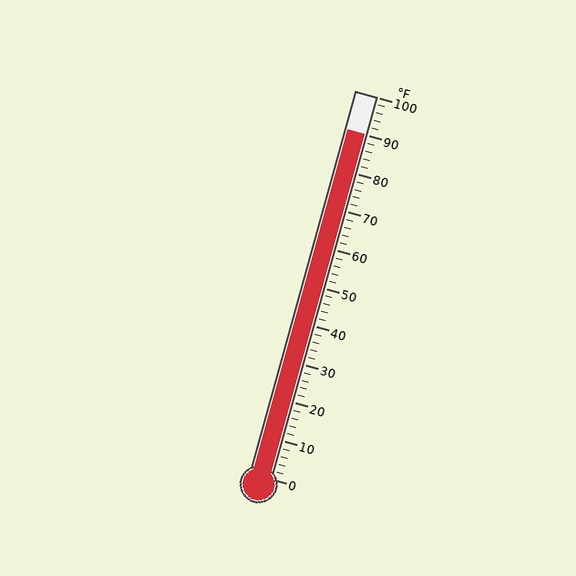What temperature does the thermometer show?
The thermometer shows approximately 90°F.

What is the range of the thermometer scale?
The thermometer scale ranges from 0°F to 100°F.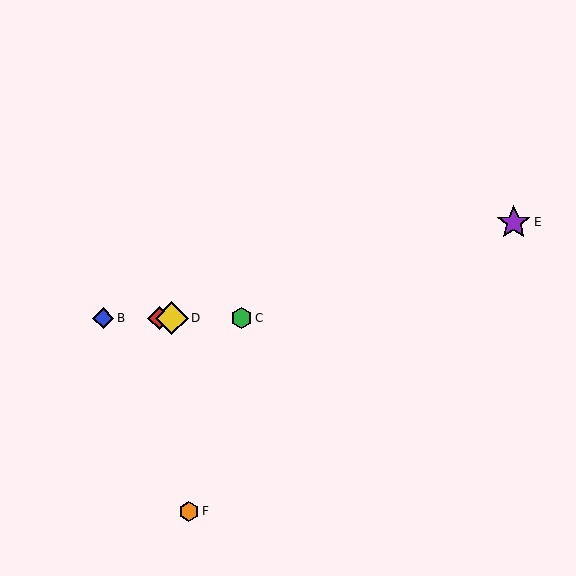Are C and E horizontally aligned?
No, C is at y≈318 and E is at y≈222.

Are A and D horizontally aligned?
Yes, both are at y≈318.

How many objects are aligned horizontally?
4 objects (A, B, C, D) are aligned horizontally.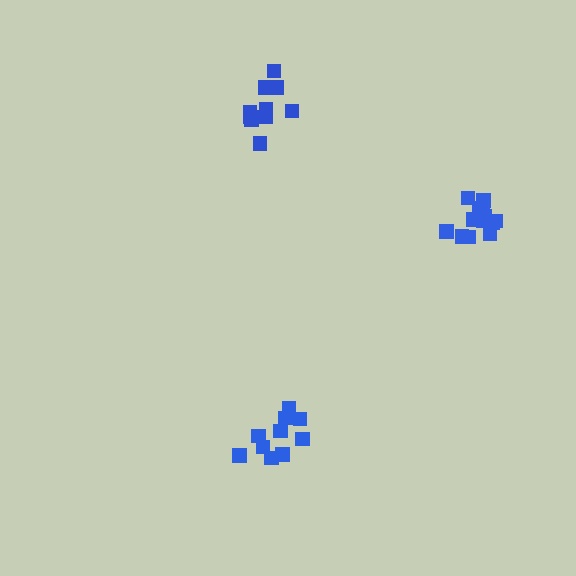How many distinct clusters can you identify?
There are 3 distinct clusters.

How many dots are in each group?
Group 1: 13 dots, Group 2: 11 dots, Group 3: 10 dots (34 total).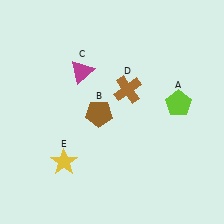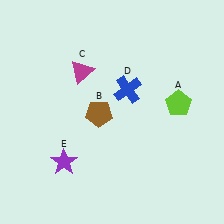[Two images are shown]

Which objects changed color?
D changed from brown to blue. E changed from yellow to purple.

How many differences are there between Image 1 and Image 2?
There are 2 differences between the two images.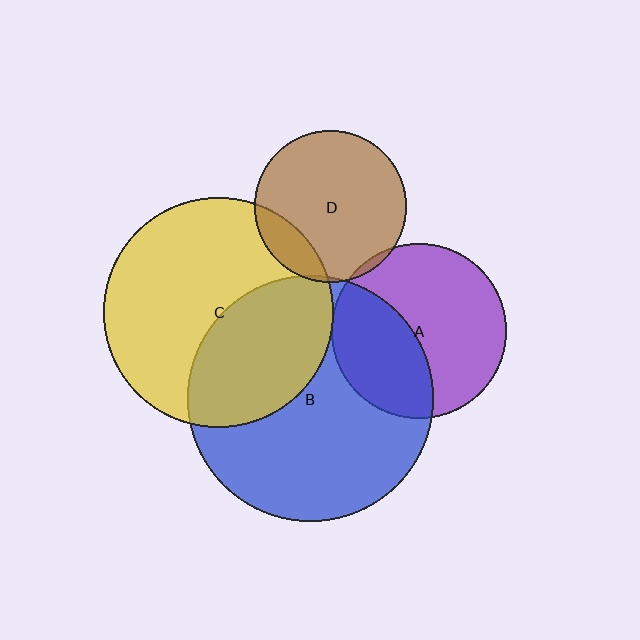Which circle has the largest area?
Circle B (blue).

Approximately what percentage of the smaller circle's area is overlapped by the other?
Approximately 5%.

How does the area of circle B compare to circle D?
Approximately 2.6 times.